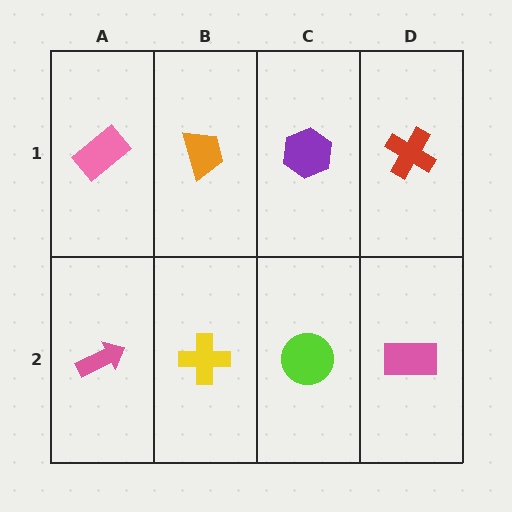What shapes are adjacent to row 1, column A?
A pink arrow (row 2, column A), an orange trapezoid (row 1, column B).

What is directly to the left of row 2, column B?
A pink arrow.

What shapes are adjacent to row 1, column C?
A lime circle (row 2, column C), an orange trapezoid (row 1, column B), a red cross (row 1, column D).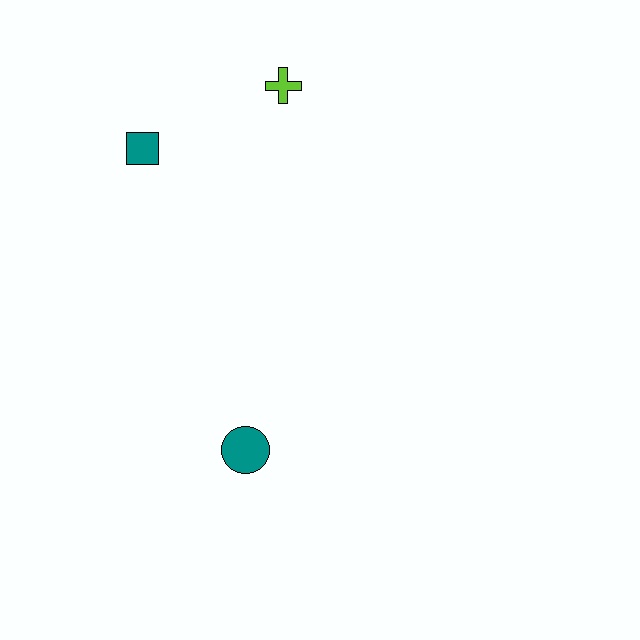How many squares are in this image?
There is 1 square.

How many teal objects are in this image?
There are 2 teal objects.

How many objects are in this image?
There are 3 objects.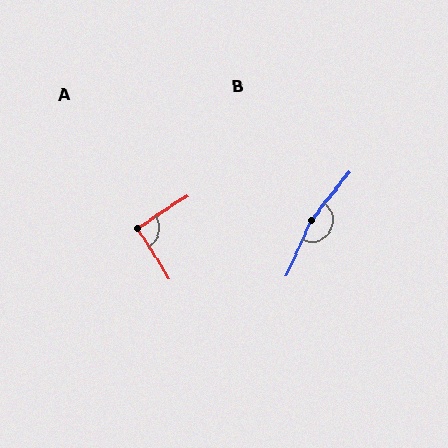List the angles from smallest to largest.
A (91°), B (165°).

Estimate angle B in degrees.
Approximately 165 degrees.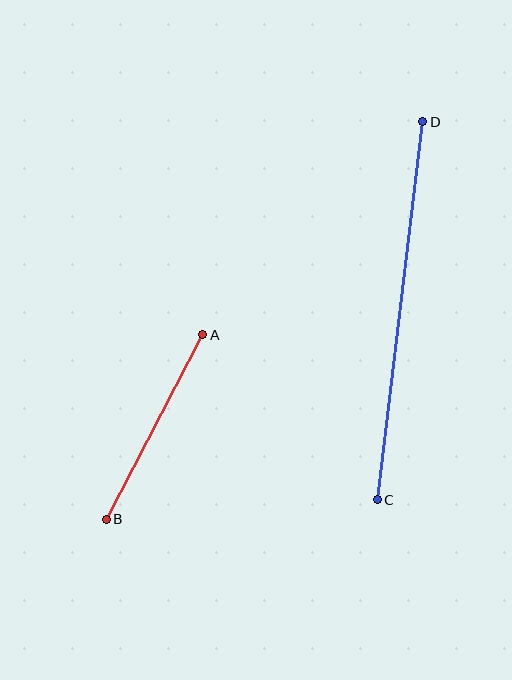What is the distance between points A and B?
The distance is approximately 208 pixels.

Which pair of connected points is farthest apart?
Points C and D are farthest apart.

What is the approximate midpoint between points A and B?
The midpoint is at approximately (155, 427) pixels.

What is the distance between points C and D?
The distance is approximately 381 pixels.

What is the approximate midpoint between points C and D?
The midpoint is at approximately (400, 311) pixels.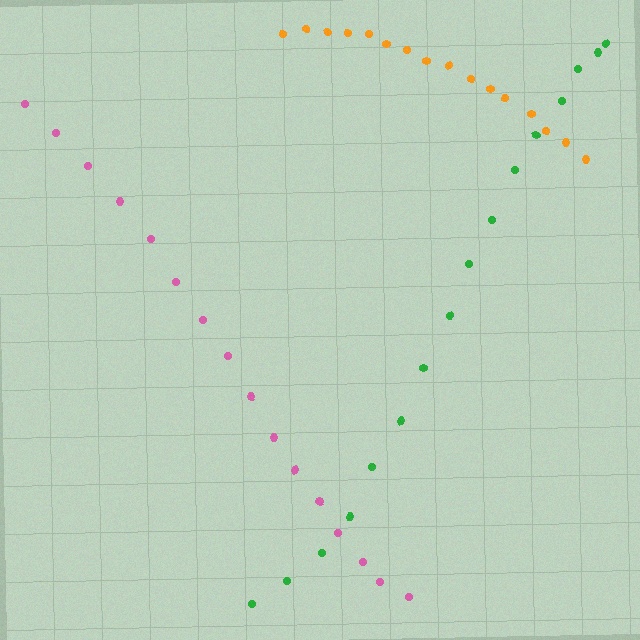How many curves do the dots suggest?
There are 3 distinct paths.